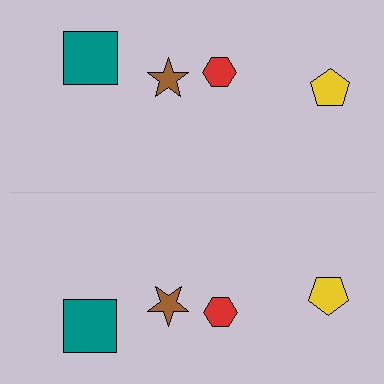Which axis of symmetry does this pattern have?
The pattern has a horizontal axis of symmetry running through the center of the image.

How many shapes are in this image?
There are 8 shapes in this image.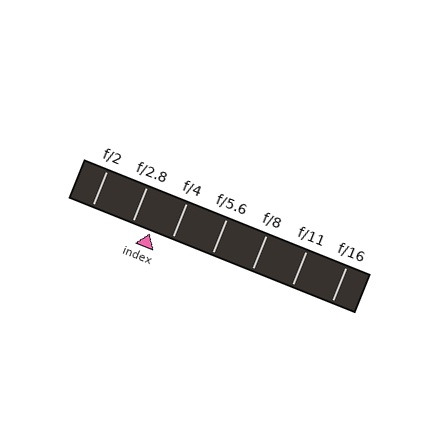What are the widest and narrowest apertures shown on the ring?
The widest aperture shown is f/2 and the narrowest is f/16.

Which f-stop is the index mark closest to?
The index mark is closest to f/2.8.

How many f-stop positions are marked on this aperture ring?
There are 7 f-stop positions marked.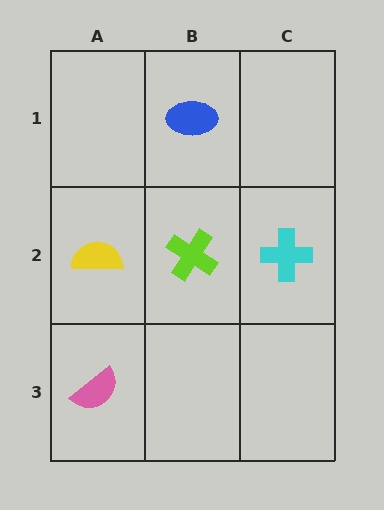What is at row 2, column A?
A yellow semicircle.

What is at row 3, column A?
A pink semicircle.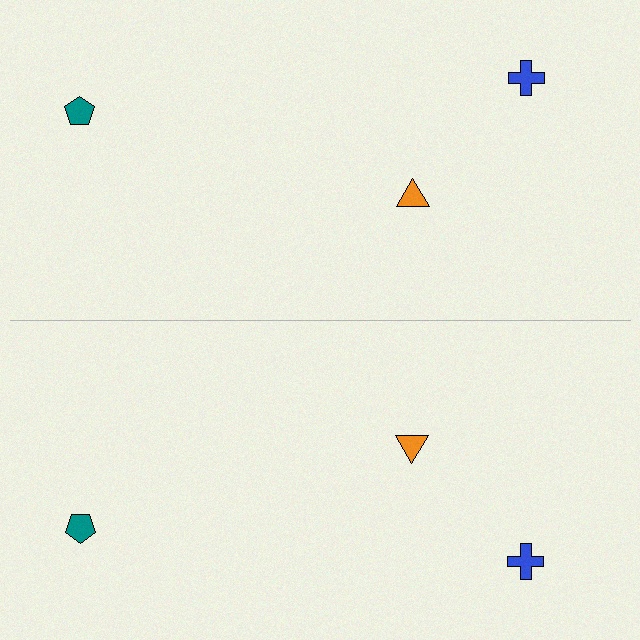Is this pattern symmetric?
Yes, this pattern has bilateral (reflection) symmetry.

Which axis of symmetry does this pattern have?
The pattern has a horizontal axis of symmetry running through the center of the image.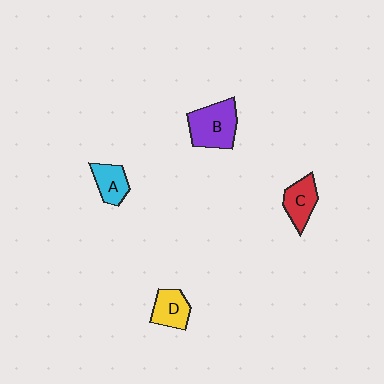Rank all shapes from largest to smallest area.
From largest to smallest: B (purple), C (red), D (yellow), A (cyan).